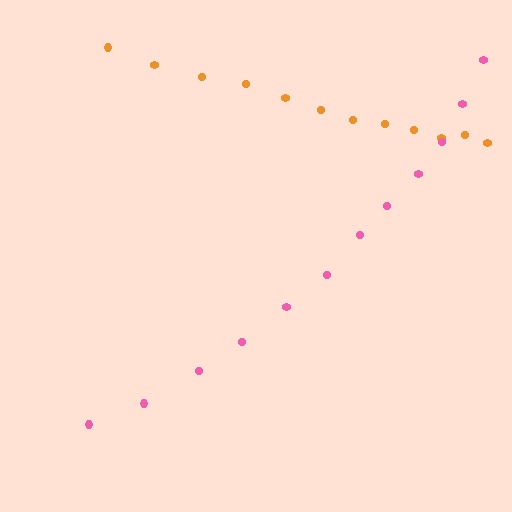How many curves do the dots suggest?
There are 2 distinct paths.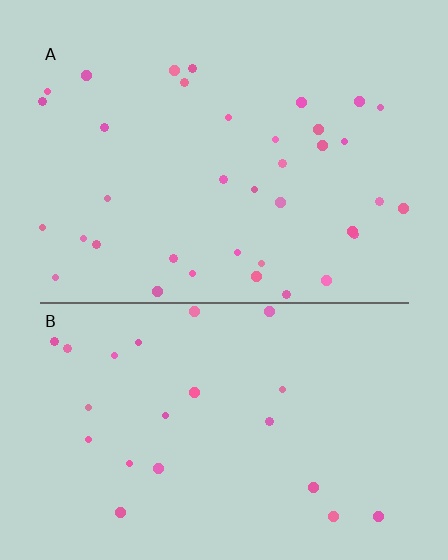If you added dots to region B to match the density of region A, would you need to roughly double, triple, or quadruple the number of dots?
Approximately double.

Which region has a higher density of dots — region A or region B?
A (the top).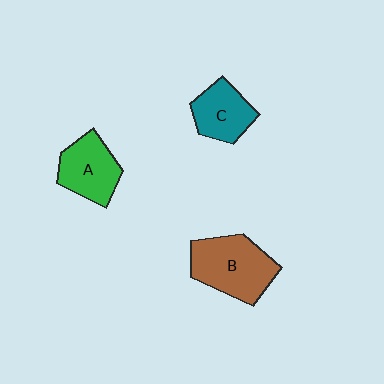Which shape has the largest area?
Shape B (brown).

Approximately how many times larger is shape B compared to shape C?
Approximately 1.5 times.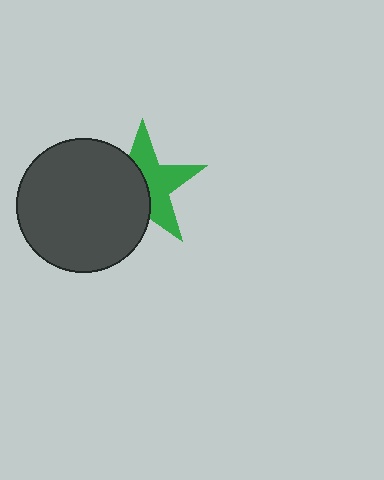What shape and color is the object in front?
The object in front is a dark gray circle.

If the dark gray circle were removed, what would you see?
You would see the complete green star.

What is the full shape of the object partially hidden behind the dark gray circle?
The partially hidden object is a green star.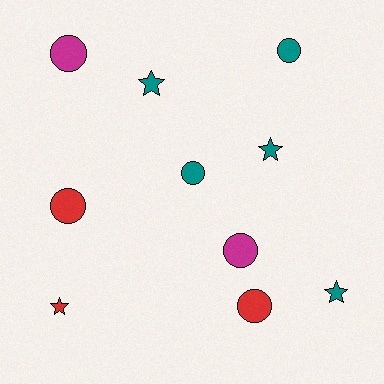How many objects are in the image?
There are 10 objects.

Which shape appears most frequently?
Circle, with 6 objects.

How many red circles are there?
There are 2 red circles.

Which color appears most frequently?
Teal, with 5 objects.